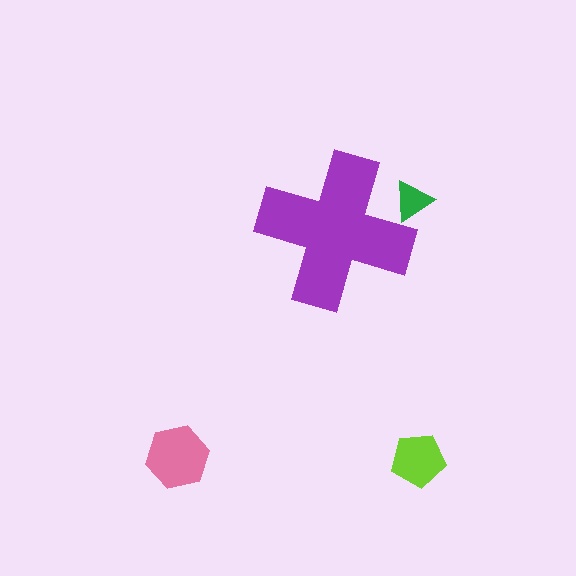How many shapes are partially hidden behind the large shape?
1 shape is partially hidden.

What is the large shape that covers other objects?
A purple cross.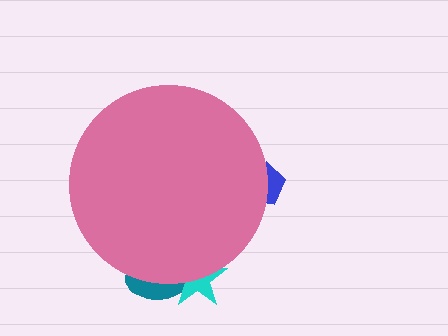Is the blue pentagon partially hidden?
Yes, the blue pentagon is partially hidden behind the pink circle.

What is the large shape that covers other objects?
A pink circle.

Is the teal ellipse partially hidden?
Yes, the teal ellipse is partially hidden behind the pink circle.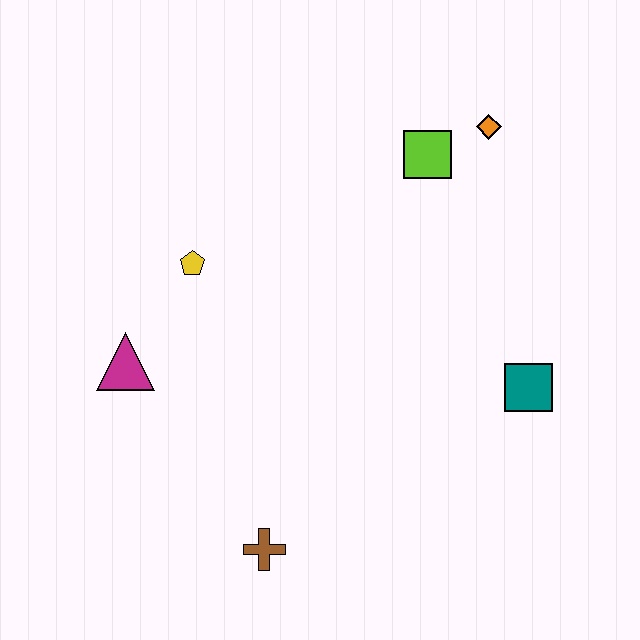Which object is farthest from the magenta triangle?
The orange diamond is farthest from the magenta triangle.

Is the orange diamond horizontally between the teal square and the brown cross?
Yes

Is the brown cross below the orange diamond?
Yes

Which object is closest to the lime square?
The orange diamond is closest to the lime square.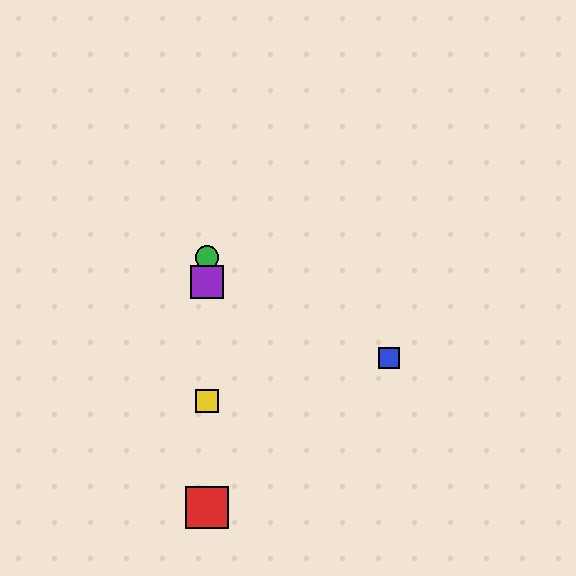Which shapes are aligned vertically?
The red square, the green circle, the yellow square, the purple square are aligned vertically.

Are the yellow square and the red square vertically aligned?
Yes, both are at x≈207.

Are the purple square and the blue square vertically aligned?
No, the purple square is at x≈207 and the blue square is at x≈389.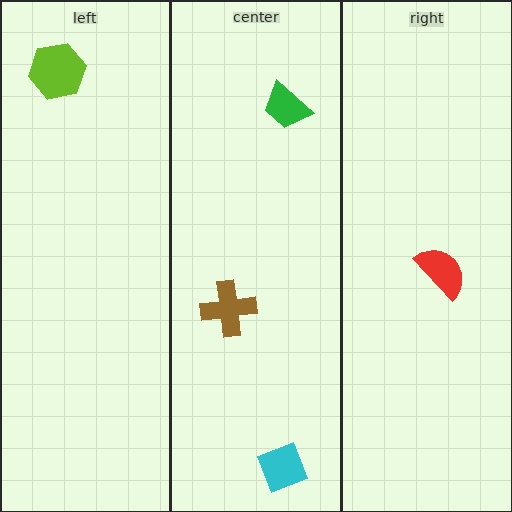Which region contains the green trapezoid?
The center region.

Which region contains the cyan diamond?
The center region.